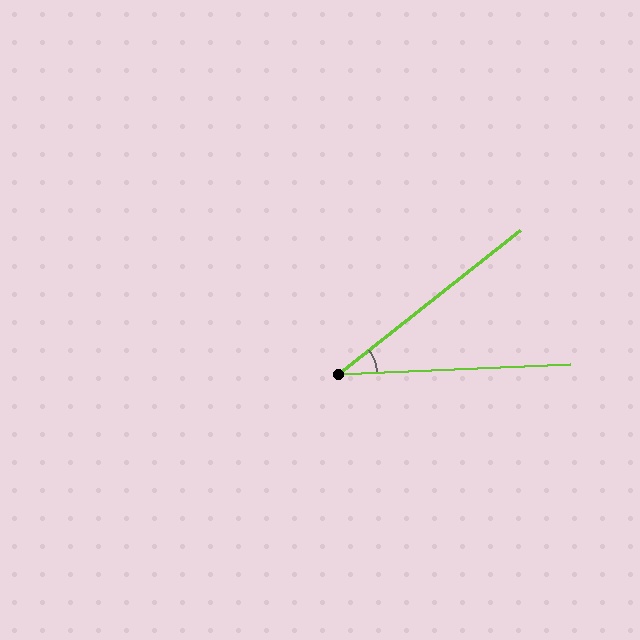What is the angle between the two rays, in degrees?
Approximately 36 degrees.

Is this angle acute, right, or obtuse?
It is acute.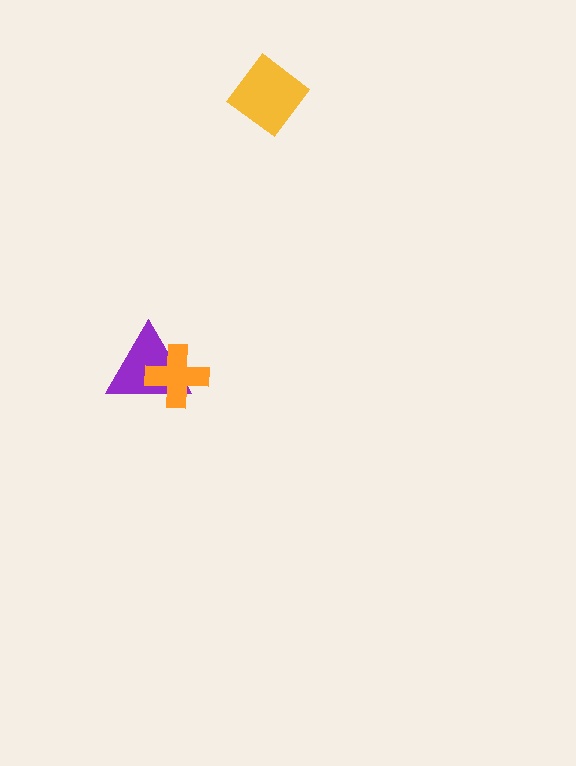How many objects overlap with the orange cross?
1 object overlaps with the orange cross.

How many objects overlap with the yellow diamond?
0 objects overlap with the yellow diamond.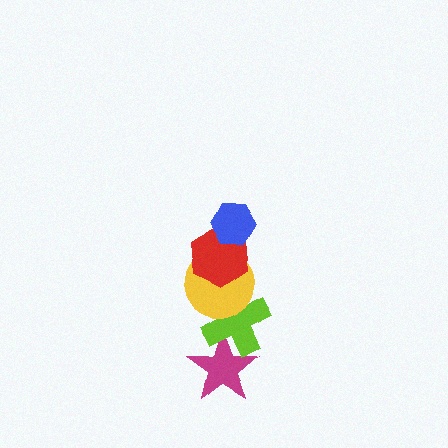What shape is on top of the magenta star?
The lime cross is on top of the magenta star.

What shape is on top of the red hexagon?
The blue hexagon is on top of the red hexagon.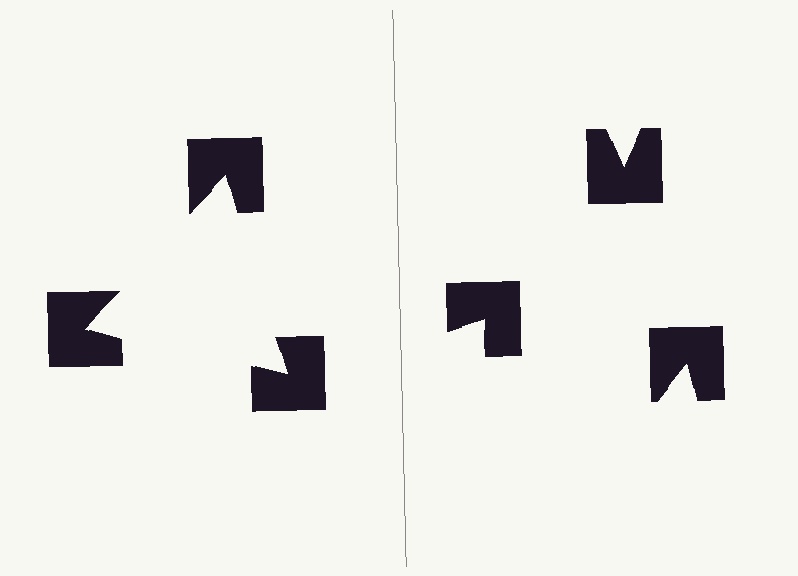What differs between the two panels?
The notched squares are positioned identically on both sides; only the wedge orientations differ. On the left they align to a triangle; on the right they are misaligned.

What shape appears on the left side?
An illusory triangle.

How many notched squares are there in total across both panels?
6 — 3 on each side.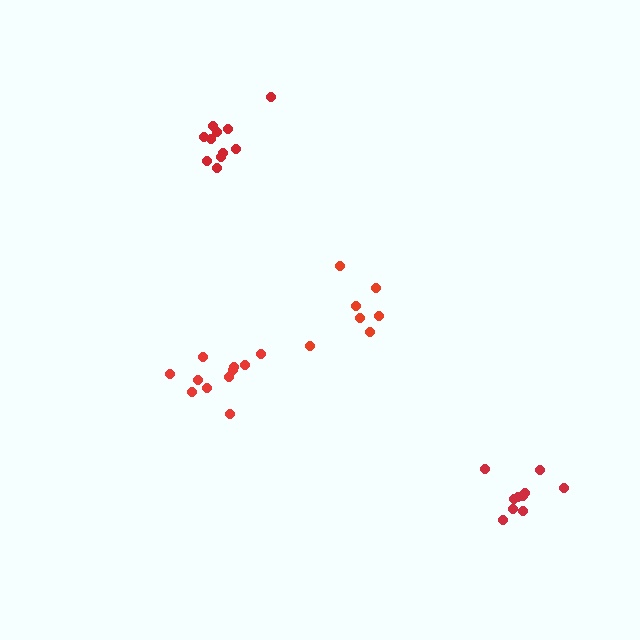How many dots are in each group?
Group 1: 11 dots, Group 2: 11 dots, Group 3: 10 dots, Group 4: 7 dots (39 total).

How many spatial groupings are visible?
There are 4 spatial groupings.